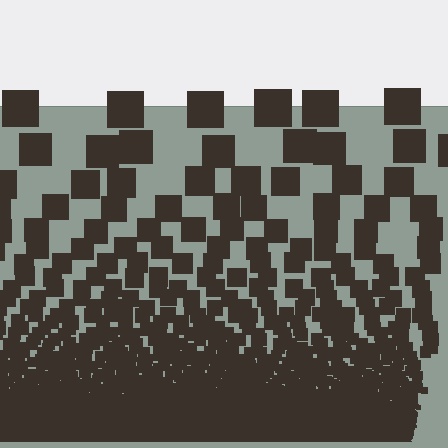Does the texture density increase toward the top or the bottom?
Density increases toward the bottom.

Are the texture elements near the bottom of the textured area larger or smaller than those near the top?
Smaller. The gradient is inverted — elements near the bottom are smaller and denser.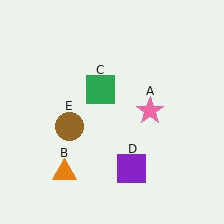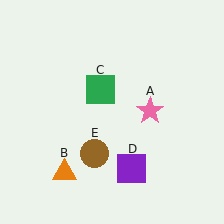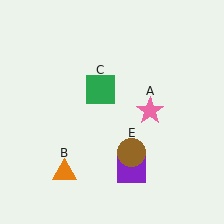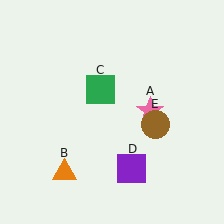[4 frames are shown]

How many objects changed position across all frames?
1 object changed position: brown circle (object E).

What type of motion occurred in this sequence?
The brown circle (object E) rotated counterclockwise around the center of the scene.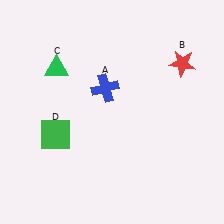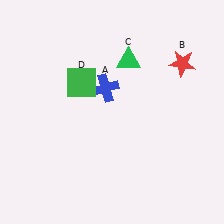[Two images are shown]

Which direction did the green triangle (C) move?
The green triangle (C) moved right.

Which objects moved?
The objects that moved are: the green triangle (C), the green square (D).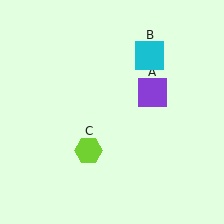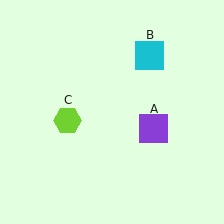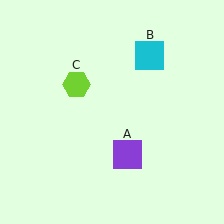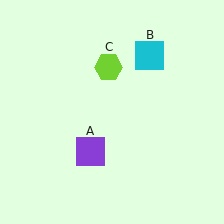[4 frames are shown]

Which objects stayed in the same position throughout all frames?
Cyan square (object B) remained stationary.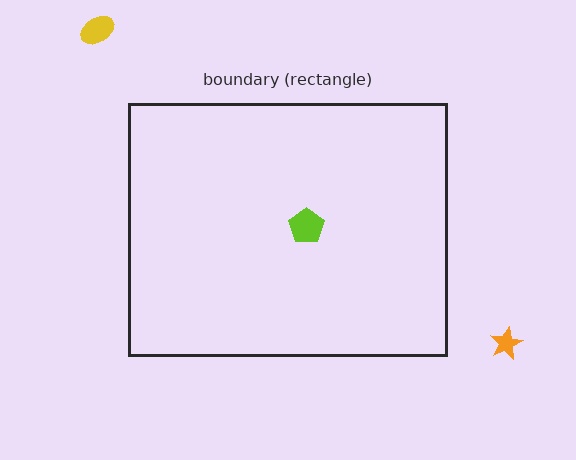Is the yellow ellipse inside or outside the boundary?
Outside.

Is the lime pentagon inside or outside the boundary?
Inside.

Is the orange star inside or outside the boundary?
Outside.